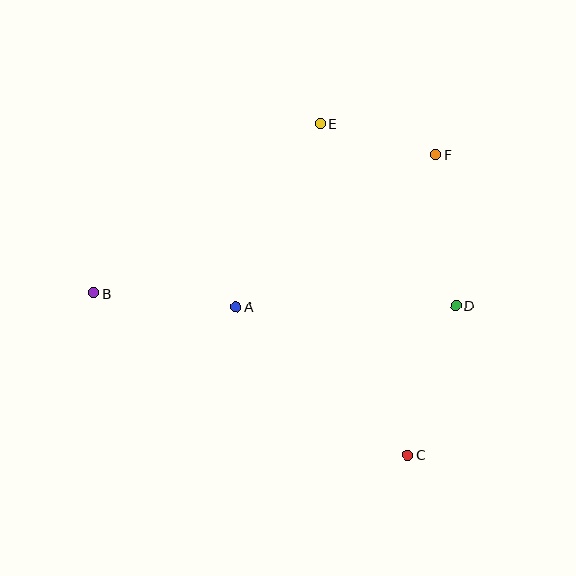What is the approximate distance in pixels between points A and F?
The distance between A and F is approximately 251 pixels.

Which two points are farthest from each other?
Points B and F are farthest from each other.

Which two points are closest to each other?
Points E and F are closest to each other.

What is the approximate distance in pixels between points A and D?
The distance between A and D is approximately 220 pixels.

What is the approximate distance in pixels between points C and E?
The distance between C and E is approximately 342 pixels.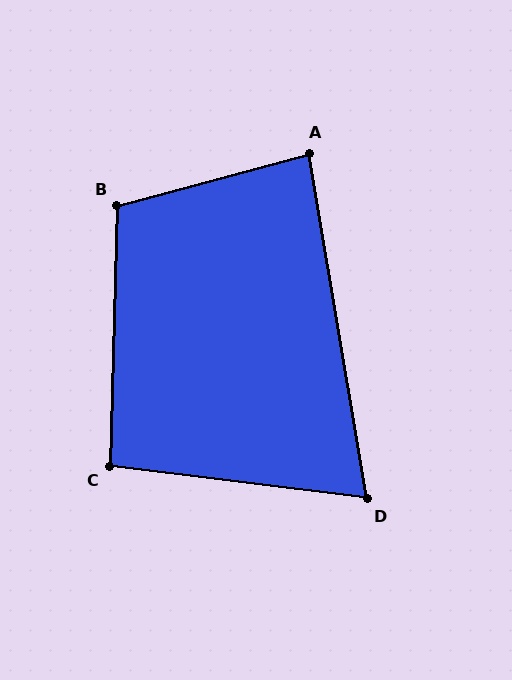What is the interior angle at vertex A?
Approximately 85 degrees (acute).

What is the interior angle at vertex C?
Approximately 95 degrees (obtuse).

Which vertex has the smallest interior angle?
D, at approximately 73 degrees.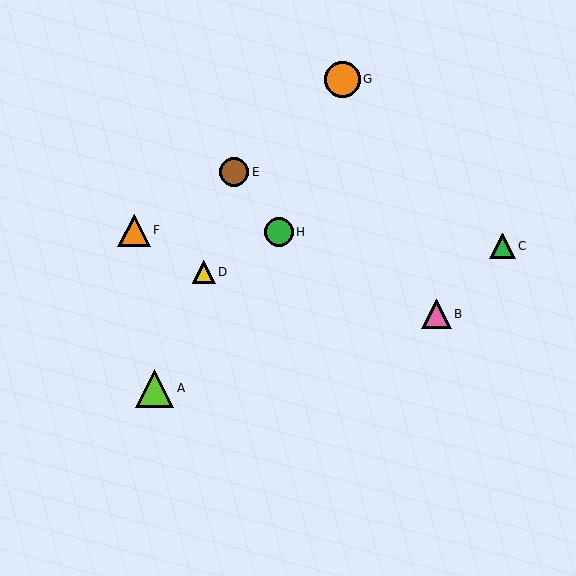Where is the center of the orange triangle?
The center of the orange triangle is at (134, 230).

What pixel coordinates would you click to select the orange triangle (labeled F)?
Click at (134, 230) to select the orange triangle F.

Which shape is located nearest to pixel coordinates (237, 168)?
The brown circle (labeled E) at (234, 172) is nearest to that location.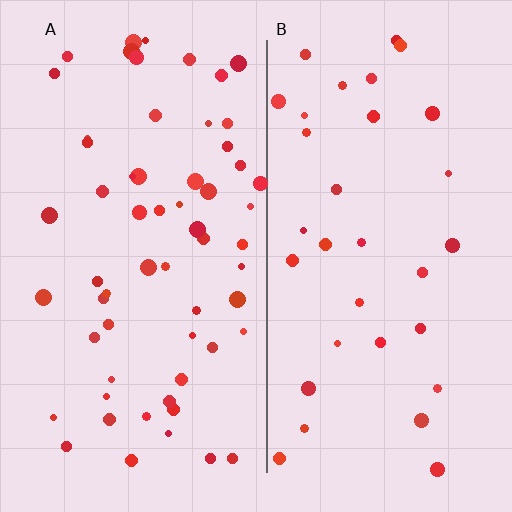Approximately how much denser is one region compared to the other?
Approximately 1.8× — region A over region B.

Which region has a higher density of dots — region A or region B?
A (the left).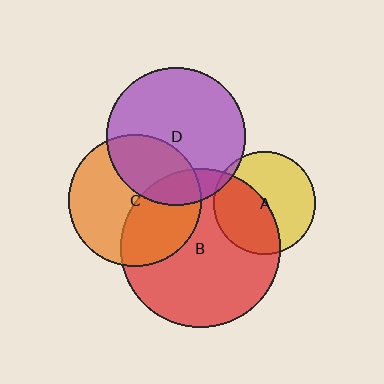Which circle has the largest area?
Circle B (red).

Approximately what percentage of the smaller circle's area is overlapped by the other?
Approximately 40%.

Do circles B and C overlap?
Yes.